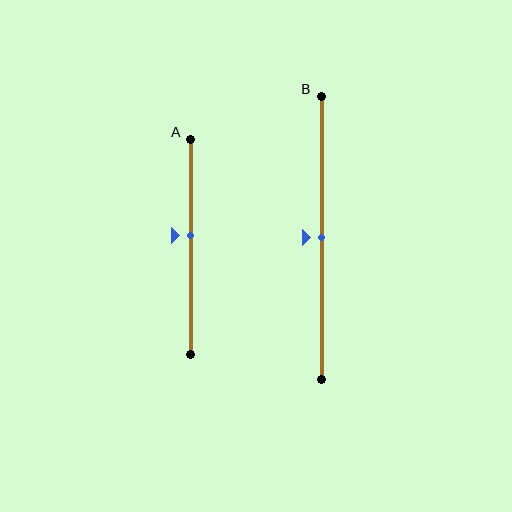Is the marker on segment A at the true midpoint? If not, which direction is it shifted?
No, the marker on segment A is shifted upward by about 5% of the segment length.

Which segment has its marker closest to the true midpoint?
Segment B has its marker closest to the true midpoint.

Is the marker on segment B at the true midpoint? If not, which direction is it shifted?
Yes, the marker on segment B is at the true midpoint.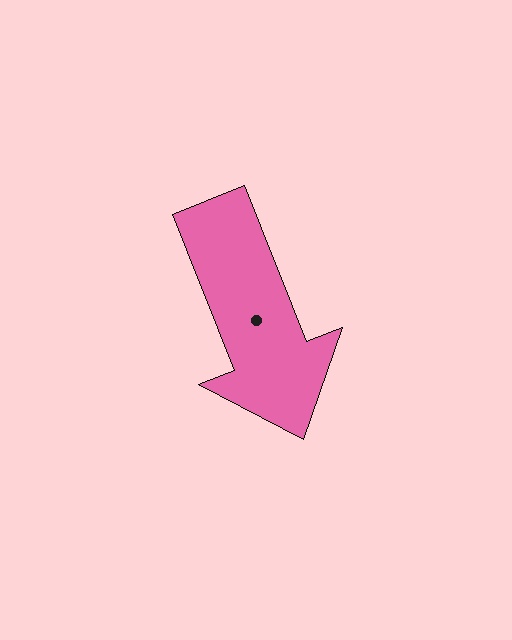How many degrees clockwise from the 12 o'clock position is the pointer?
Approximately 158 degrees.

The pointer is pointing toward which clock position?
Roughly 5 o'clock.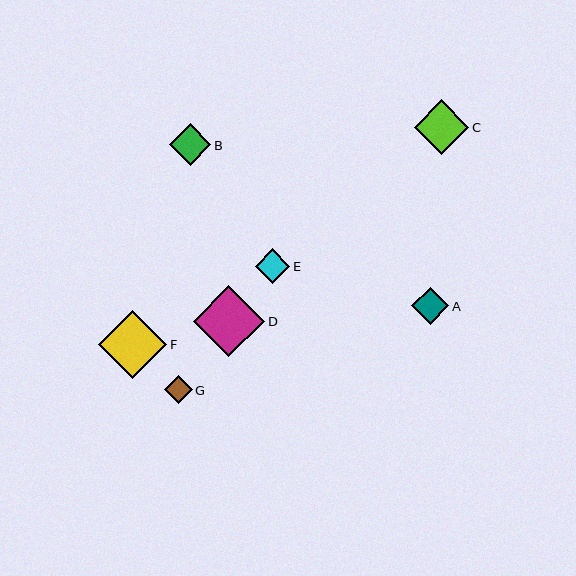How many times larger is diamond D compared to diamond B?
Diamond D is approximately 1.7 times the size of diamond B.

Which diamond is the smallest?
Diamond G is the smallest with a size of approximately 28 pixels.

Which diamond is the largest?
Diamond D is the largest with a size of approximately 71 pixels.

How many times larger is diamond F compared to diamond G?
Diamond F is approximately 2.5 times the size of diamond G.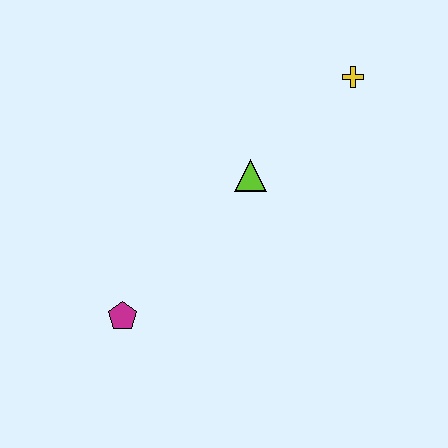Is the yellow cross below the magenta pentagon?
No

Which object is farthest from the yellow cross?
The magenta pentagon is farthest from the yellow cross.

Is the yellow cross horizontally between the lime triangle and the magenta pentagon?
No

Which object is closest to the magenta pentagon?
The lime triangle is closest to the magenta pentagon.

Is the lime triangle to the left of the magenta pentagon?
No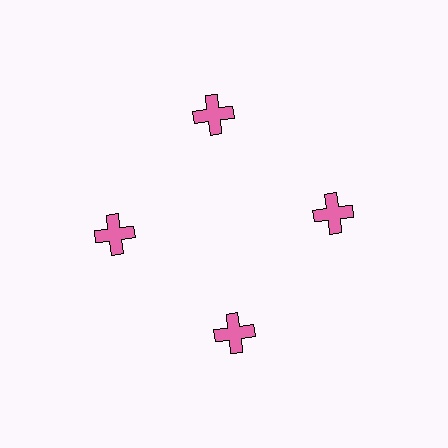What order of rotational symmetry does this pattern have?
This pattern has 4-fold rotational symmetry.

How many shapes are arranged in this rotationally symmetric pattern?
There are 4 shapes, arranged in 4 groups of 1.